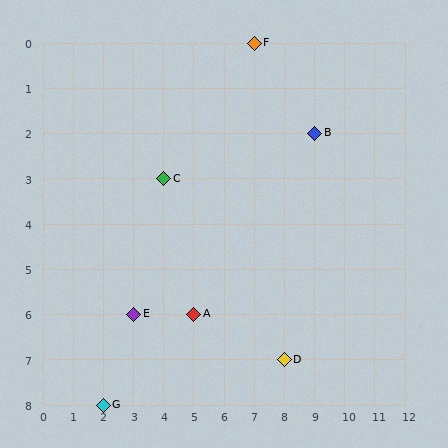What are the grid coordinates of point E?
Point E is at grid coordinates (3, 6).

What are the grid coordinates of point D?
Point D is at grid coordinates (8, 7).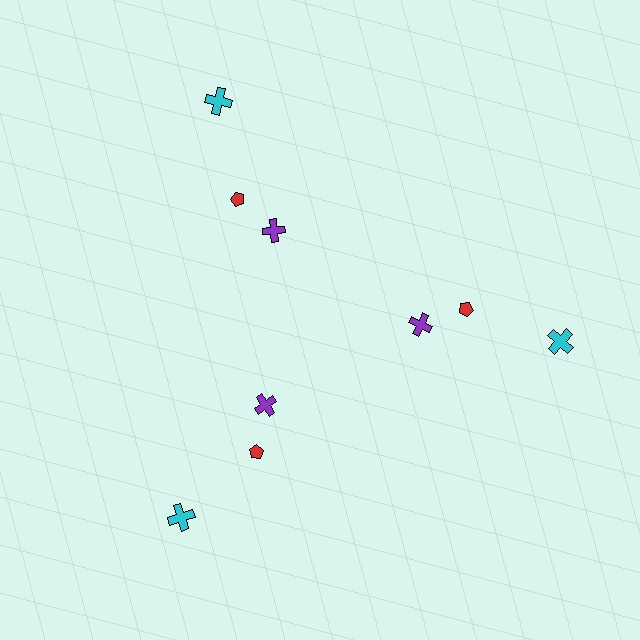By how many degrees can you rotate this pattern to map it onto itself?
The pattern maps onto itself every 120 degrees of rotation.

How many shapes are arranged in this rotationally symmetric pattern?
There are 9 shapes, arranged in 3 groups of 3.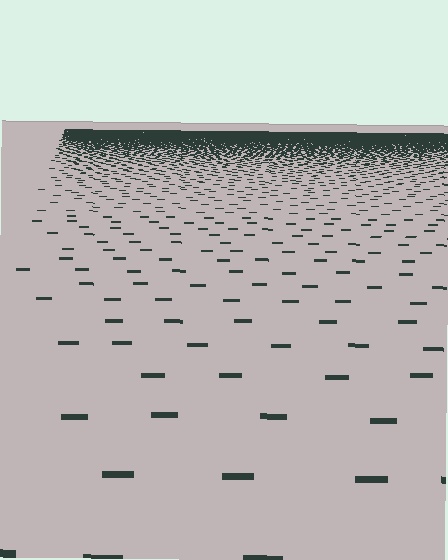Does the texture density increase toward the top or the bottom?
Density increases toward the top.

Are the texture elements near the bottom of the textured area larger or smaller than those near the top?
Larger. Near the bottom, elements are closer to the viewer and appear at a bigger on-screen size.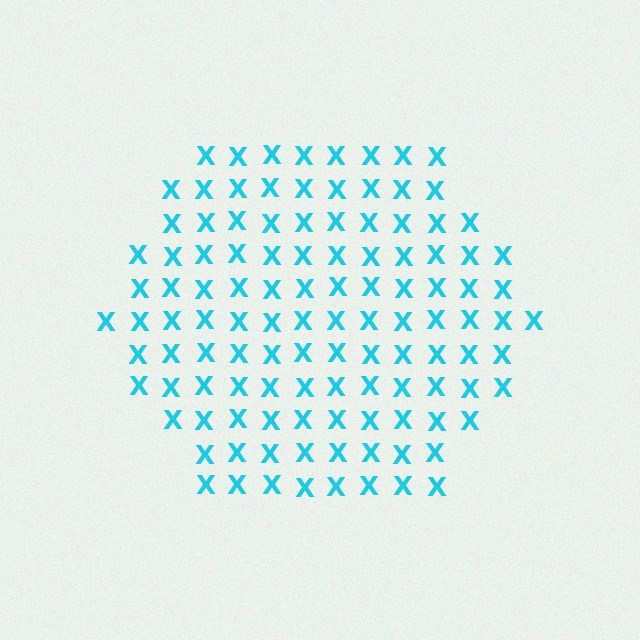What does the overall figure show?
The overall figure shows a hexagon.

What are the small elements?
The small elements are letter X's.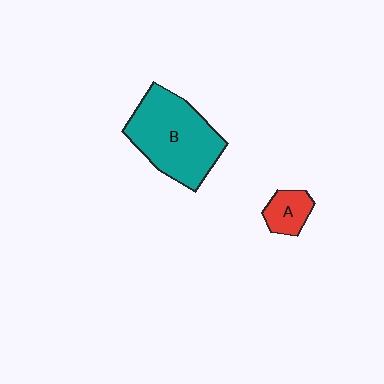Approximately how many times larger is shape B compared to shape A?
Approximately 3.5 times.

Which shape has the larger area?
Shape B (teal).